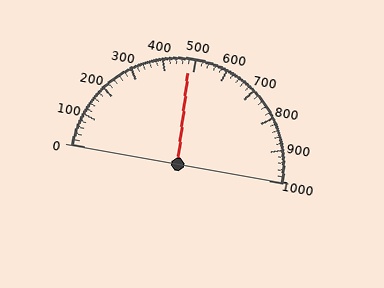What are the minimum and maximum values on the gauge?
The gauge ranges from 0 to 1000.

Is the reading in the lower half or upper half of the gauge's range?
The reading is in the lower half of the range (0 to 1000).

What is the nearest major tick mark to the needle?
The nearest major tick mark is 500.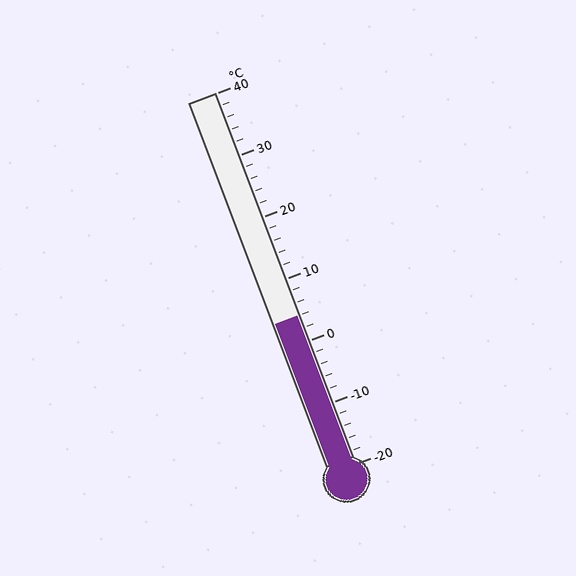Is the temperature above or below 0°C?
The temperature is above 0°C.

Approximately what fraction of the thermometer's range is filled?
The thermometer is filled to approximately 40% of its range.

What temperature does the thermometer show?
The thermometer shows approximately 4°C.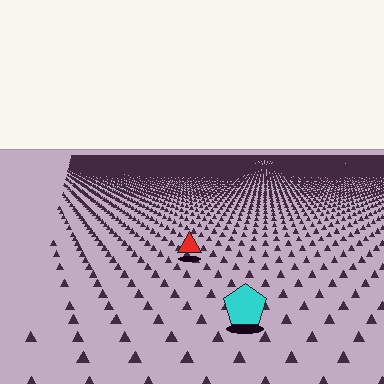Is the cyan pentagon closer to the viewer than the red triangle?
Yes. The cyan pentagon is closer — you can tell from the texture gradient: the ground texture is coarser near it.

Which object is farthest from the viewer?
The red triangle is farthest from the viewer. It appears smaller and the ground texture around it is denser.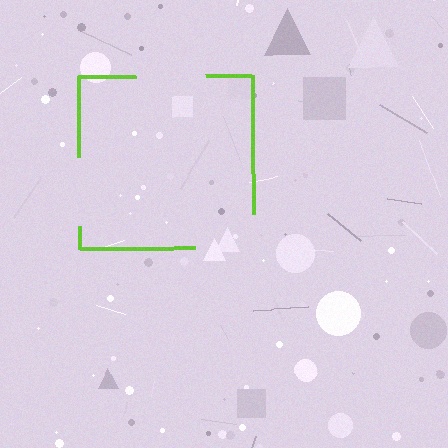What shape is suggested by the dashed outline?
The dashed outline suggests a square.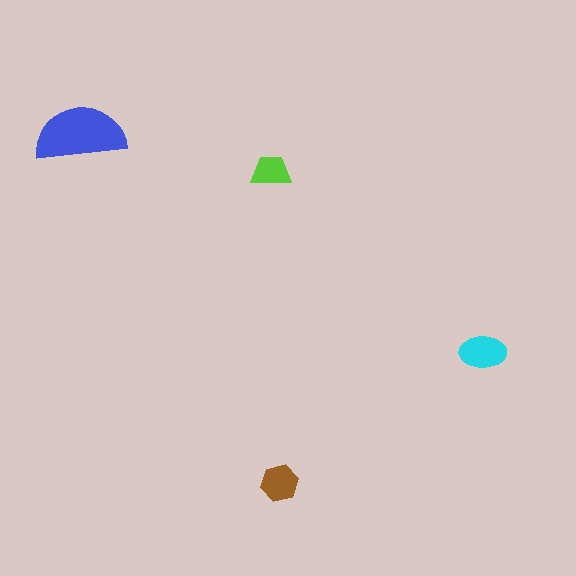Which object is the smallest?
The lime trapezoid.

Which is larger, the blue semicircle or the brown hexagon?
The blue semicircle.